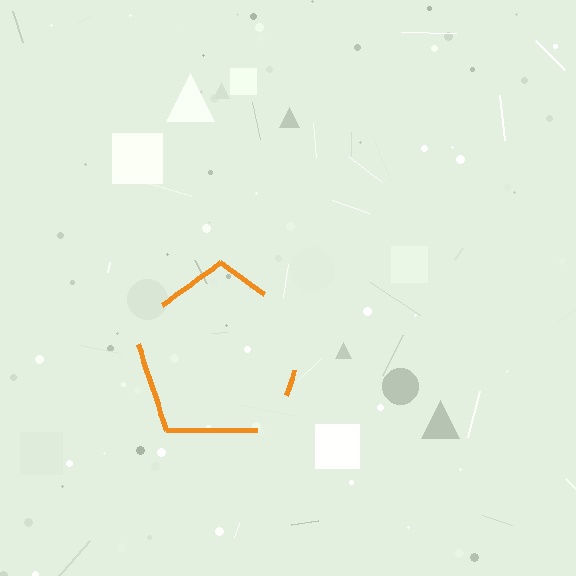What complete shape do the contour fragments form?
The contour fragments form a pentagon.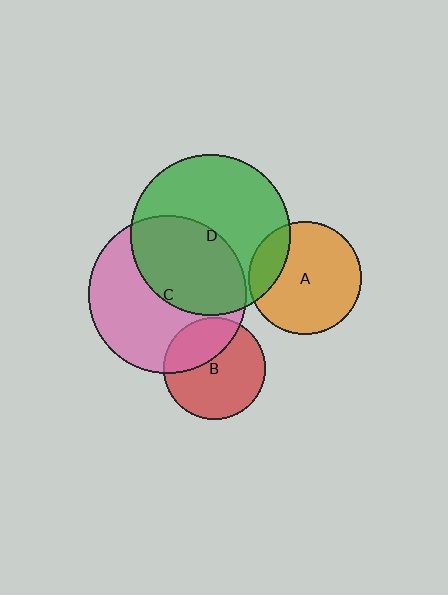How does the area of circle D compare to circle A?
Approximately 2.0 times.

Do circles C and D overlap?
Yes.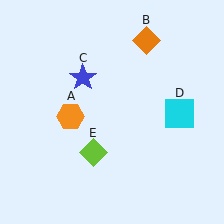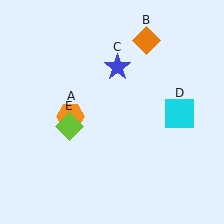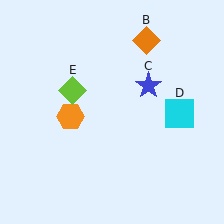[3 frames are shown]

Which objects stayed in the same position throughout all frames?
Orange hexagon (object A) and orange diamond (object B) and cyan square (object D) remained stationary.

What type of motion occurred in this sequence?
The blue star (object C), lime diamond (object E) rotated clockwise around the center of the scene.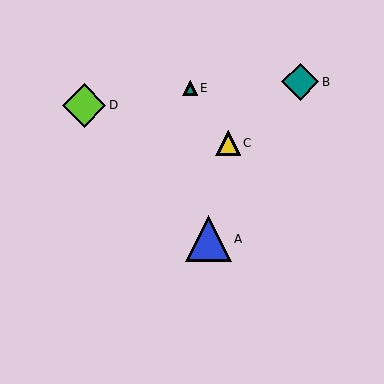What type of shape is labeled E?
Shape E is a teal triangle.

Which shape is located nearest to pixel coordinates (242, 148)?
The yellow triangle (labeled C) at (228, 143) is nearest to that location.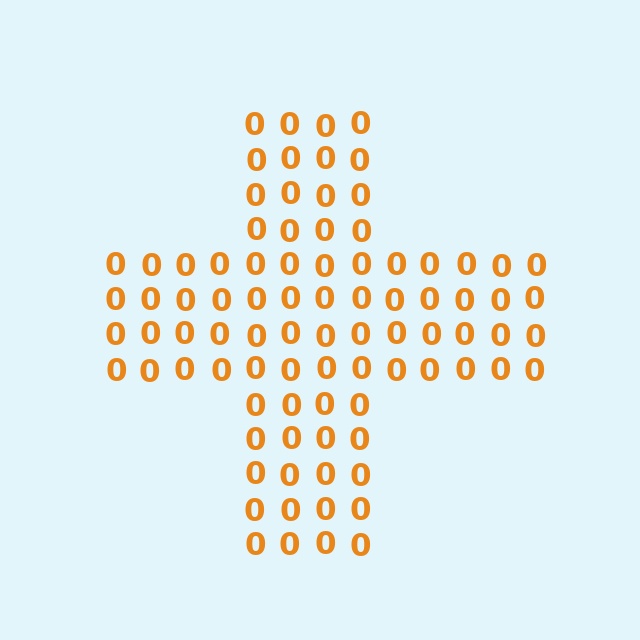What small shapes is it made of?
It is made of small digit 0's.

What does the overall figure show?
The overall figure shows a cross.